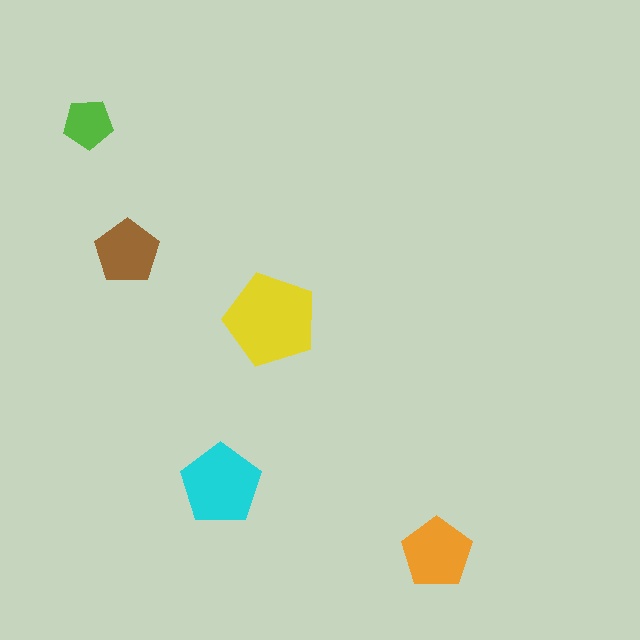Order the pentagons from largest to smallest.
the yellow one, the cyan one, the orange one, the brown one, the lime one.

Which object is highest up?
The lime pentagon is topmost.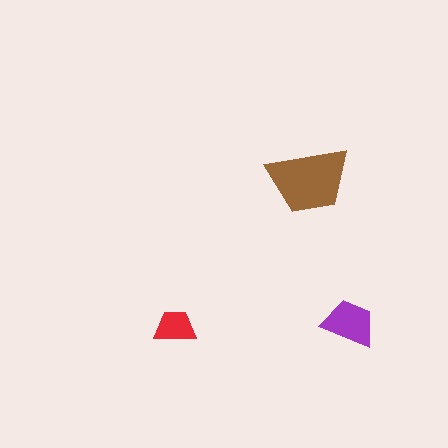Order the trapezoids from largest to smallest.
the brown one, the purple one, the red one.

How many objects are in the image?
There are 3 objects in the image.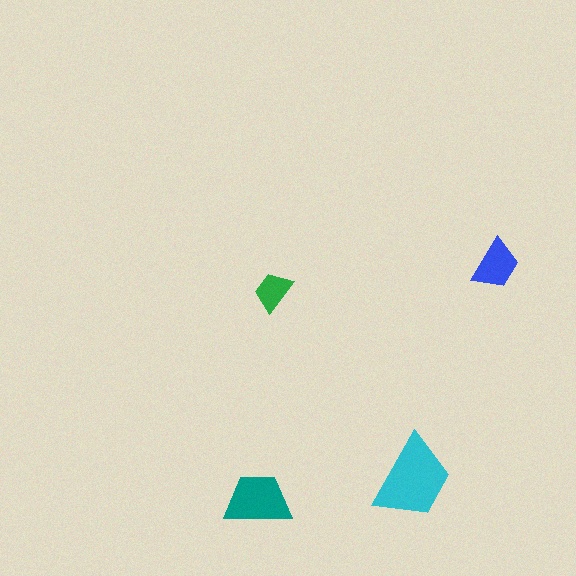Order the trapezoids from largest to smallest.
the cyan one, the teal one, the blue one, the green one.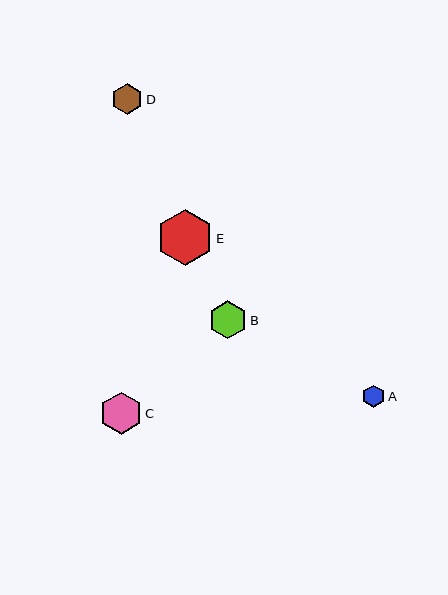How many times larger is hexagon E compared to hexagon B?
Hexagon E is approximately 1.5 times the size of hexagon B.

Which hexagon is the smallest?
Hexagon A is the smallest with a size of approximately 22 pixels.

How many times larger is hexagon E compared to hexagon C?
Hexagon E is approximately 1.3 times the size of hexagon C.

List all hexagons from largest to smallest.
From largest to smallest: E, C, B, D, A.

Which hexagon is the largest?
Hexagon E is the largest with a size of approximately 56 pixels.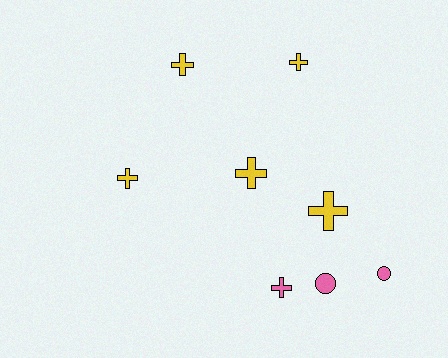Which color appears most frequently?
Yellow, with 5 objects.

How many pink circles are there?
There are 2 pink circles.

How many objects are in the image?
There are 8 objects.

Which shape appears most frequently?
Cross, with 6 objects.